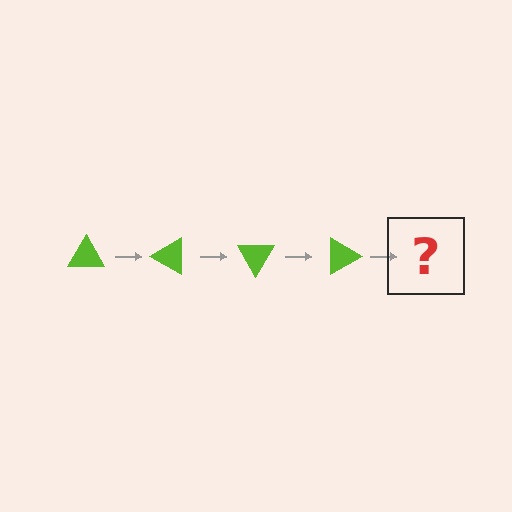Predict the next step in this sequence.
The next step is a lime triangle rotated 120 degrees.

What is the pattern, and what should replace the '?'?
The pattern is that the triangle rotates 30 degrees each step. The '?' should be a lime triangle rotated 120 degrees.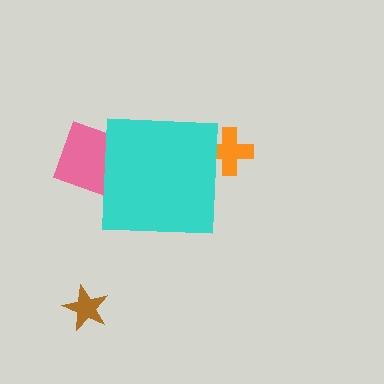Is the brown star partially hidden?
No, the brown star is fully visible.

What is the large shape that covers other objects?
A cyan square.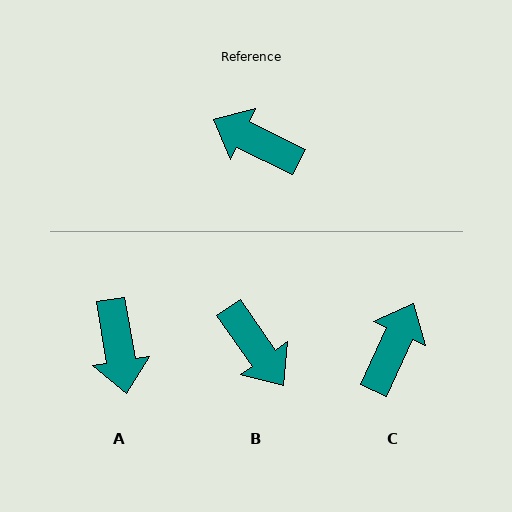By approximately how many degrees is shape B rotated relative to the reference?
Approximately 152 degrees counter-clockwise.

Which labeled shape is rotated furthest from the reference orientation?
B, about 152 degrees away.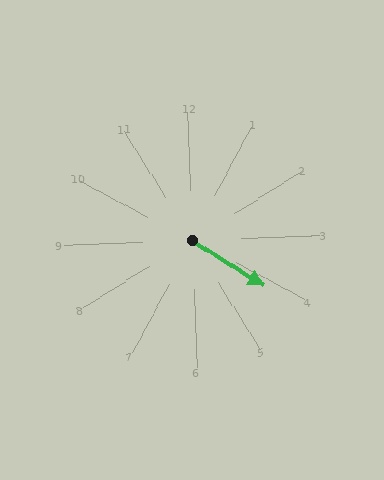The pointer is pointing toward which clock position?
Roughly 4 o'clock.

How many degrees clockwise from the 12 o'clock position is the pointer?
Approximately 124 degrees.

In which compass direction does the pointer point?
Southeast.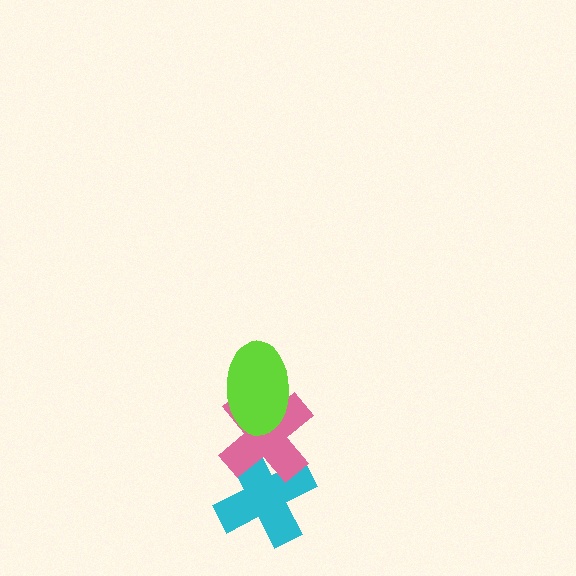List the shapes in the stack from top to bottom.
From top to bottom: the lime ellipse, the pink cross, the cyan cross.